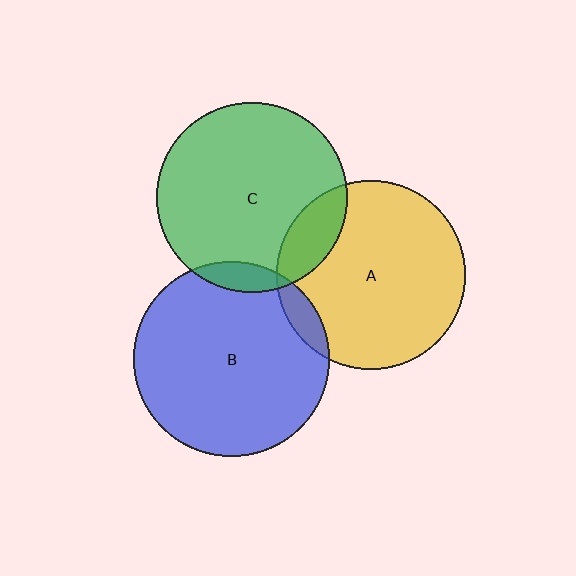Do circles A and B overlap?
Yes.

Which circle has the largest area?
Circle B (blue).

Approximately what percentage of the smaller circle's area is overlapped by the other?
Approximately 5%.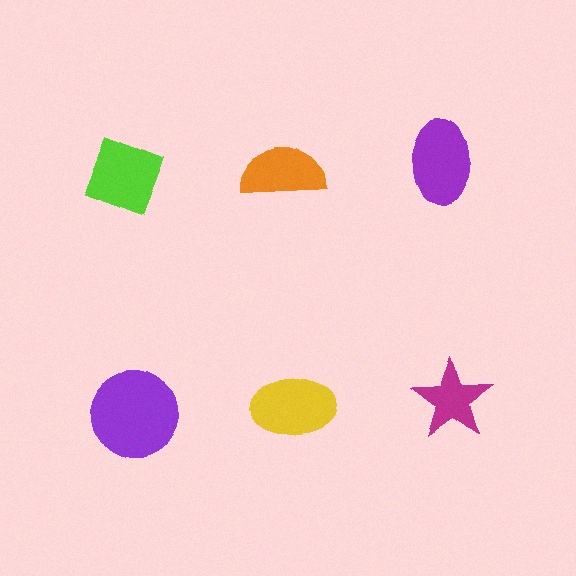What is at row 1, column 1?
A lime diamond.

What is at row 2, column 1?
A purple circle.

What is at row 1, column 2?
An orange semicircle.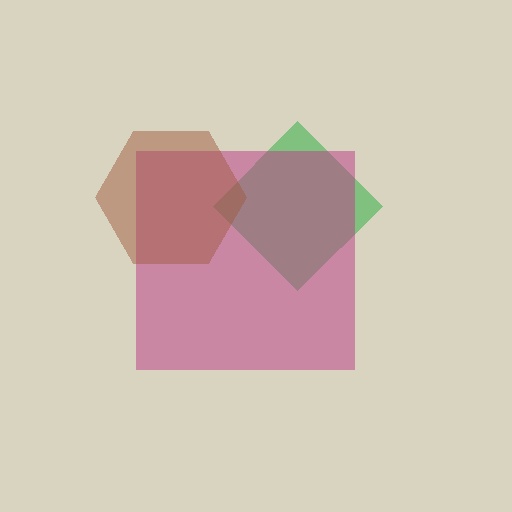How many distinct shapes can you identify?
There are 3 distinct shapes: a green diamond, a magenta square, a brown hexagon.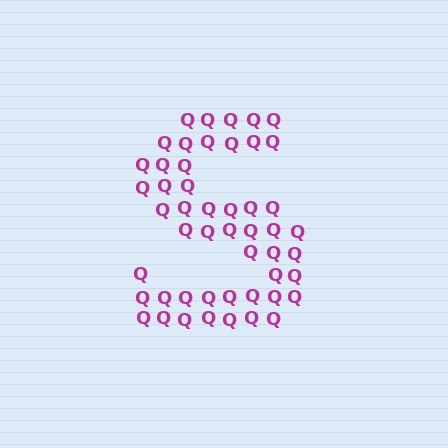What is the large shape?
The large shape is the letter S.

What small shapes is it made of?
It is made of small letter Q's.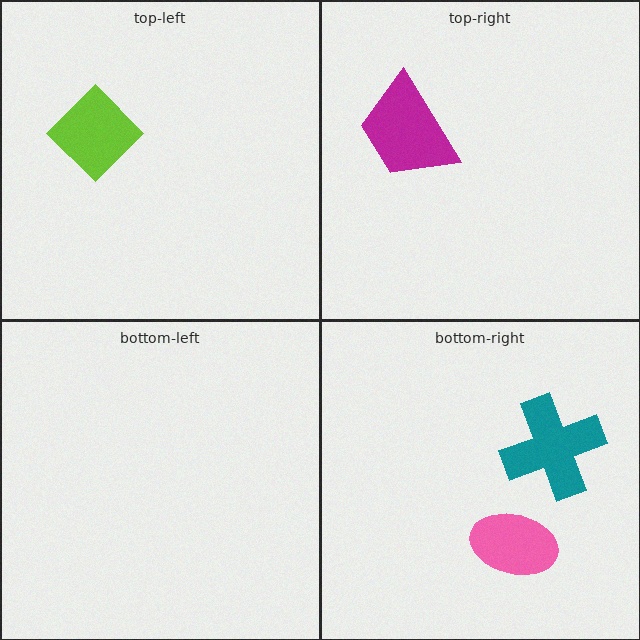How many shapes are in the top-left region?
1.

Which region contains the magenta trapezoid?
The top-right region.